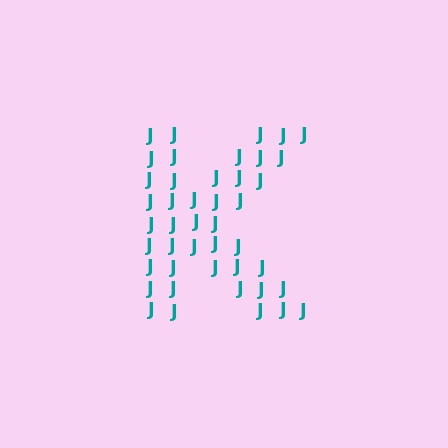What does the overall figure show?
The overall figure shows the letter K.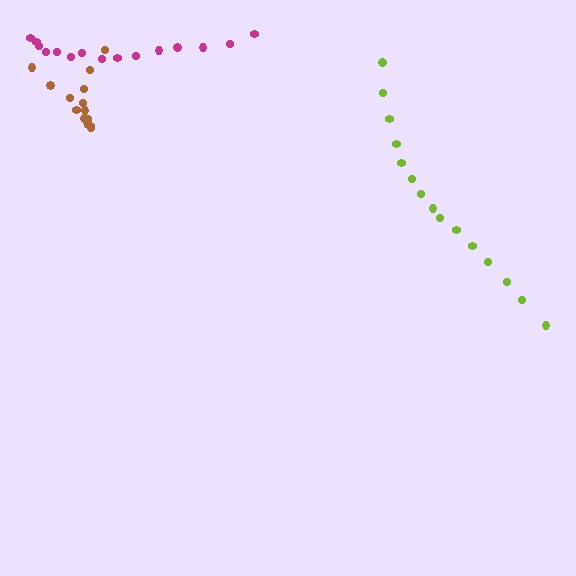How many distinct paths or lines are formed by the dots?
There are 3 distinct paths.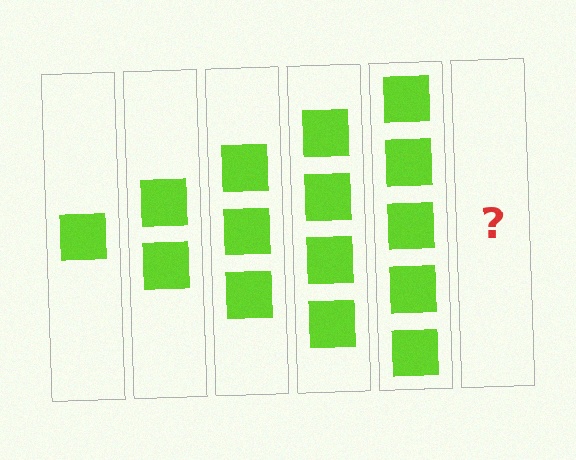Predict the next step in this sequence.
The next step is 6 squares.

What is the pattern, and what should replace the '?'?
The pattern is that each step adds one more square. The '?' should be 6 squares.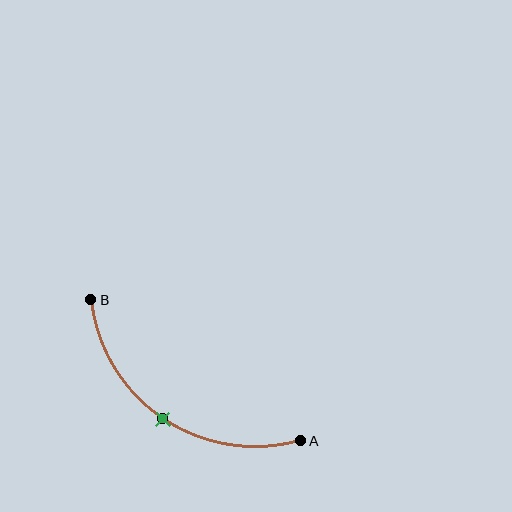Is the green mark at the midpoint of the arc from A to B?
Yes. The green mark lies on the arc at equal arc-length from both A and B — it is the arc midpoint.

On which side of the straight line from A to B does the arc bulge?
The arc bulges below and to the left of the straight line connecting A and B.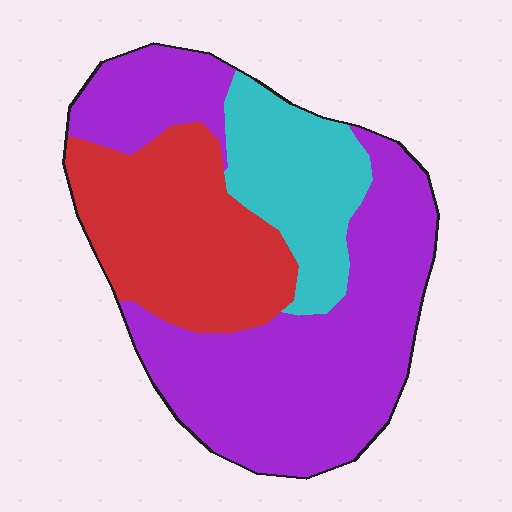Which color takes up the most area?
Purple, at roughly 55%.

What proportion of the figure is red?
Red covers roughly 30% of the figure.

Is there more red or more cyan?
Red.